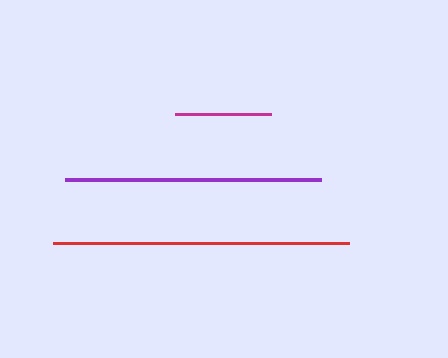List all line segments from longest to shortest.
From longest to shortest: red, purple, magenta.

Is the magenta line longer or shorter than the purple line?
The purple line is longer than the magenta line.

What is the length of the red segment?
The red segment is approximately 296 pixels long.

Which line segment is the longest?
The red line is the longest at approximately 296 pixels.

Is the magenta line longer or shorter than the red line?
The red line is longer than the magenta line.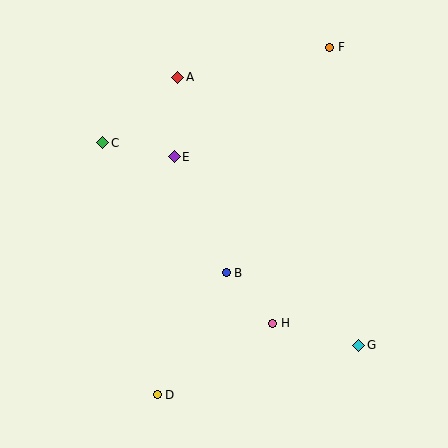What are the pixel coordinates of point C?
Point C is at (103, 143).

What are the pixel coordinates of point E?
Point E is at (174, 157).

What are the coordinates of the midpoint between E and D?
The midpoint between E and D is at (166, 276).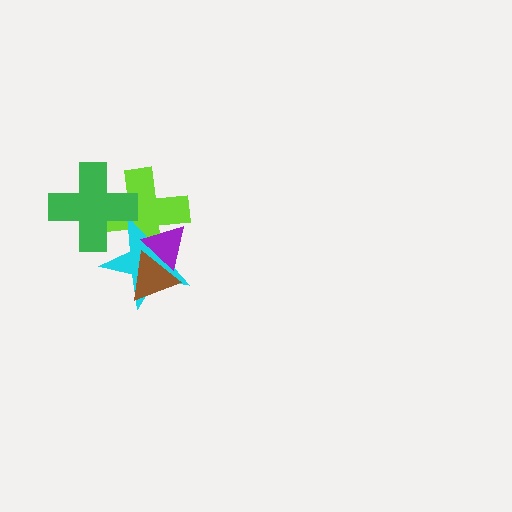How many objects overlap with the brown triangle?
3 objects overlap with the brown triangle.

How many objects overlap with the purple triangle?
3 objects overlap with the purple triangle.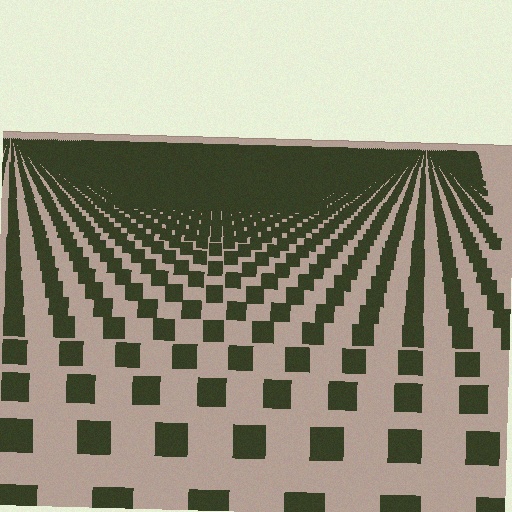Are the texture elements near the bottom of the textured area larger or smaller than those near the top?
Larger. Near the bottom, elements are closer to the viewer and appear at a bigger on-screen size.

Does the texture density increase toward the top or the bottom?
Density increases toward the top.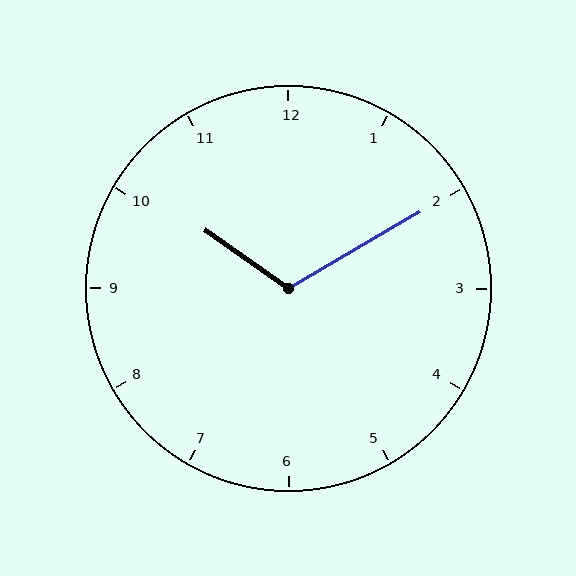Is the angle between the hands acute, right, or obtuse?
It is obtuse.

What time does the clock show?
10:10.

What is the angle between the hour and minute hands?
Approximately 115 degrees.